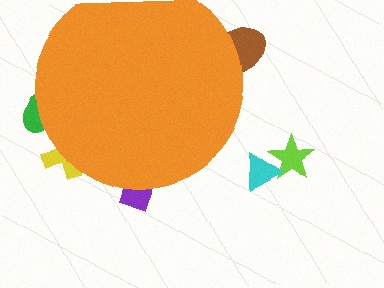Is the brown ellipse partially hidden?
Yes, the brown ellipse is partially hidden behind the orange circle.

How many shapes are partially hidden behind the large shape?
4 shapes are partially hidden.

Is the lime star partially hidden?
No, the lime star is fully visible.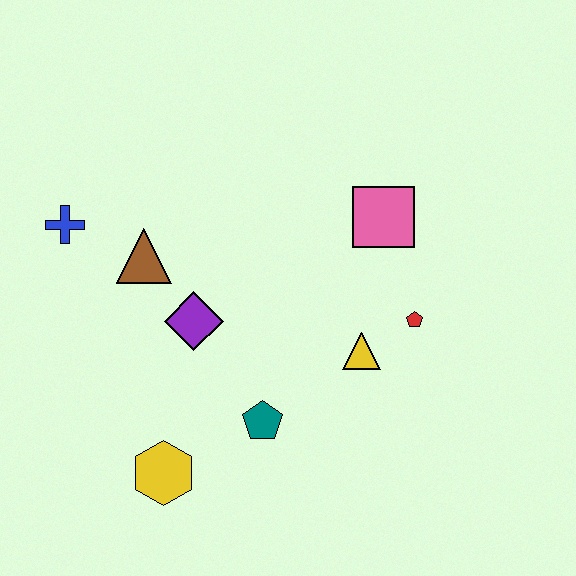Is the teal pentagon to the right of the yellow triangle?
No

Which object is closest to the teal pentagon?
The yellow hexagon is closest to the teal pentagon.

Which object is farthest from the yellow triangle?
The blue cross is farthest from the yellow triangle.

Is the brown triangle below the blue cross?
Yes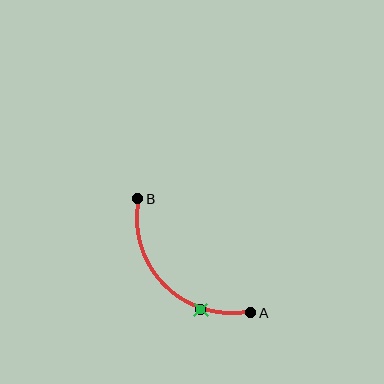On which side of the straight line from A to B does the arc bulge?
The arc bulges below and to the left of the straight line connecting A and B.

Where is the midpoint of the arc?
The arc midpoint is the point on the curve farthest from the straight line joining A and B. It sits below and to the left of that line.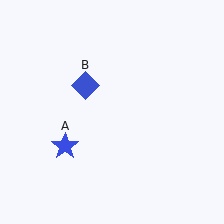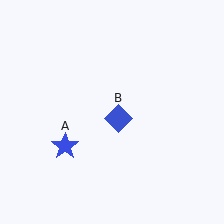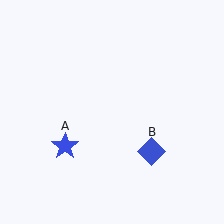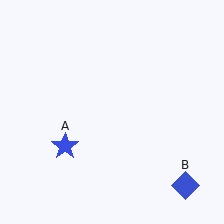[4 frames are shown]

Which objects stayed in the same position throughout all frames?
Blue star (object A) remained stationary.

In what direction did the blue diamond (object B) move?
The blue diamond (object B) moved down and to the right.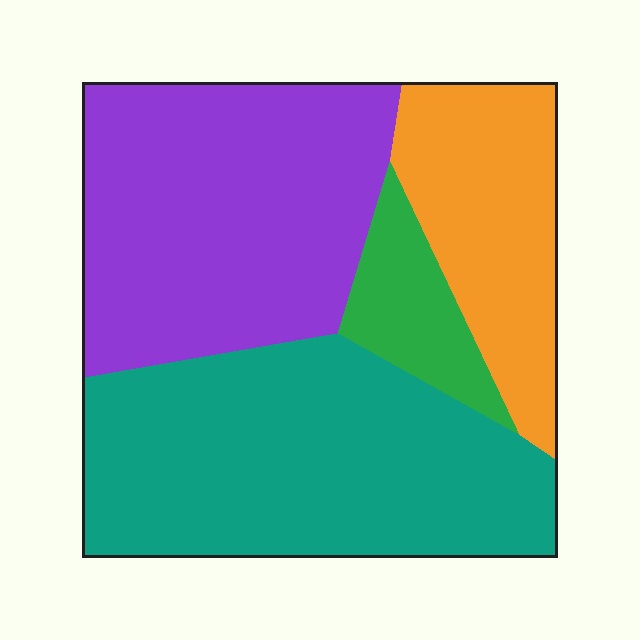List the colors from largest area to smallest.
From largest to smallest: teal, purple, orange, green.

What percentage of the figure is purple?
Purple takes up between a third and a half of the figure.